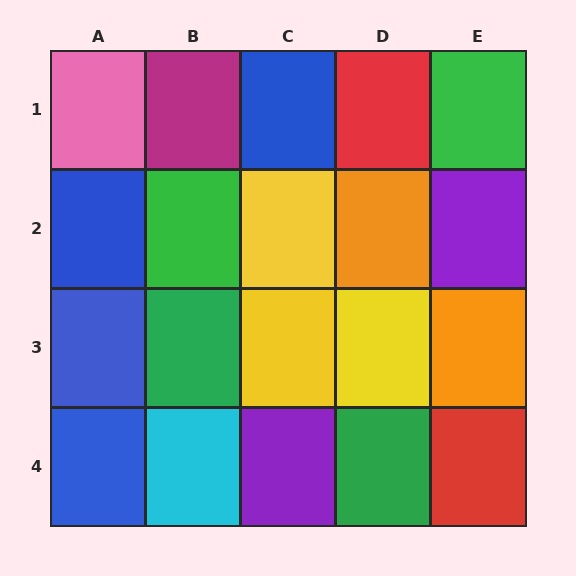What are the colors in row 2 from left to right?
Blue, green, yellow, orange, purple.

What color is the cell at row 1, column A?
Pink.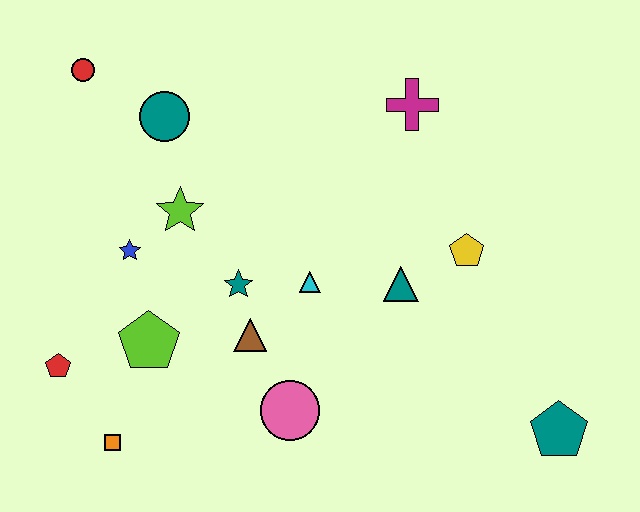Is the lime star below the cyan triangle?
No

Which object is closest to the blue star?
The lime star is closest to the blue star.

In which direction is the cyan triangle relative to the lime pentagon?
The cyan triangle is to the right of the lime pentagon.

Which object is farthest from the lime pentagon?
The teal pentagon is farthest from the lime pentagon.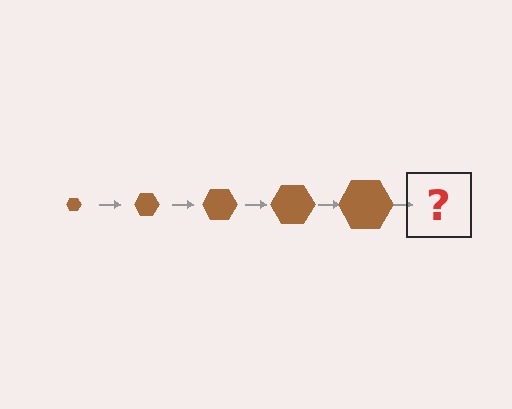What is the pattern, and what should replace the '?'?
The pattern is that the hexagon gets progressively larger each step. The '?' should be a brown hexagon, larger than the previous one.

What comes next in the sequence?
The next element should be a brown hexagon, larger than the previous one.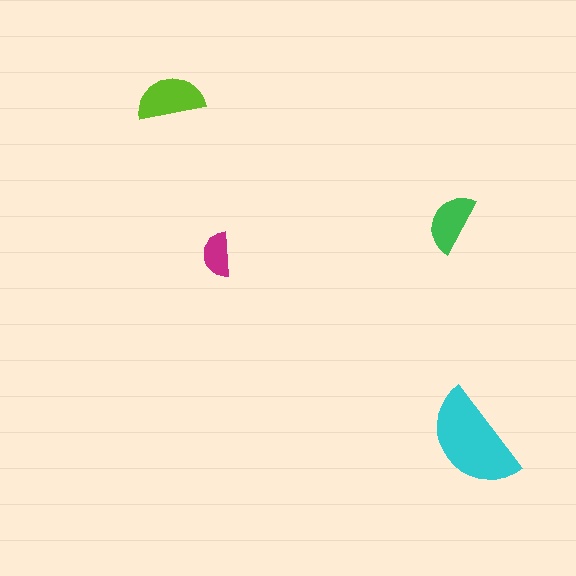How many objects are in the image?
There are 4 objects in the image.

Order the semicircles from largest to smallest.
the cyan one, the lime one, the green one, the magenta one.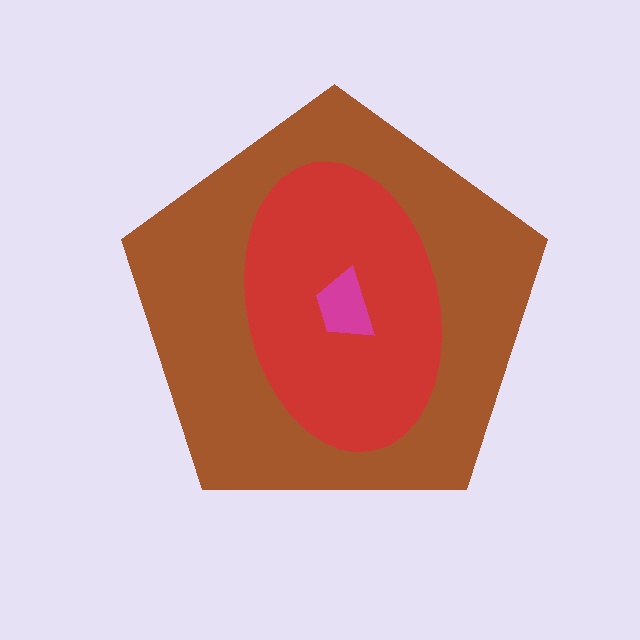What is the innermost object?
The magenta trapezoid.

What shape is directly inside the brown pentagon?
The red ellipse.